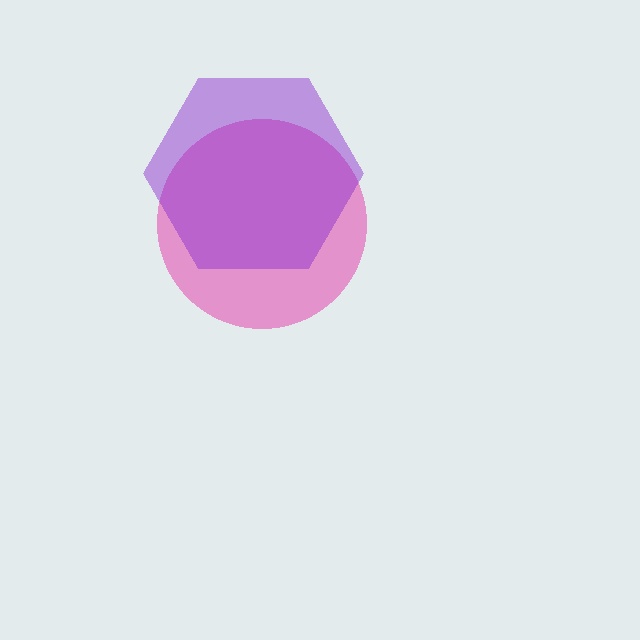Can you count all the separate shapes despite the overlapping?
Yes, there are 2 separate shapes.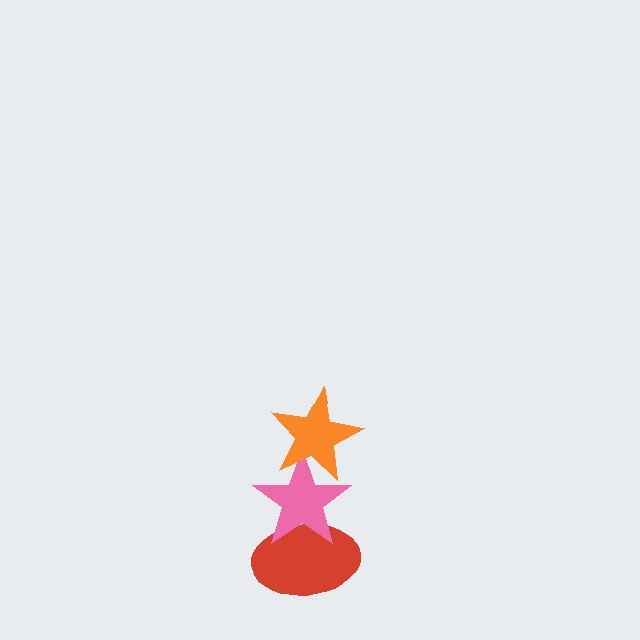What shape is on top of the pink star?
The orange star is on top of the pink star.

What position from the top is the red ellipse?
The red ellipse is 3rd from the top.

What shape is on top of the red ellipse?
The pink star is on top of the red ellipse.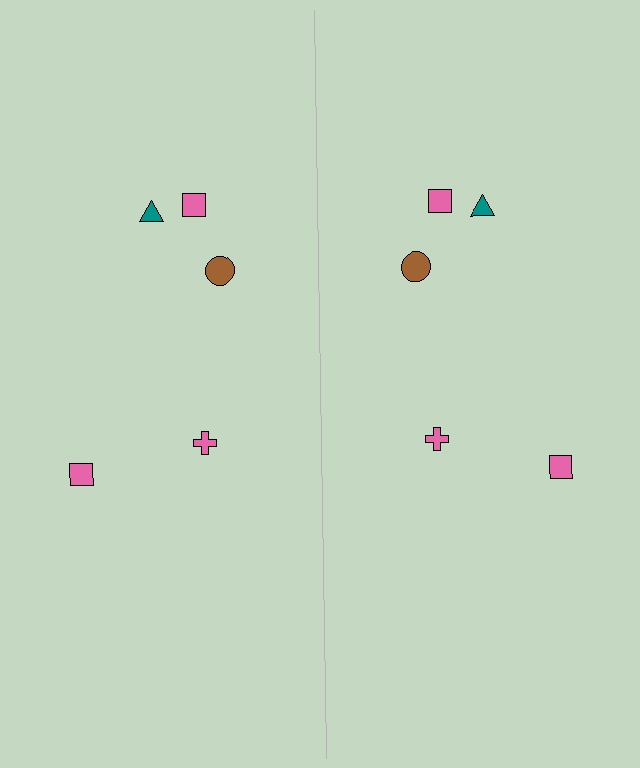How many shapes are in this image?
There are 10 shapes in this image.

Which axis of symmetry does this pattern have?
The pattern has a vertical axis of symmetry running through the center of the image.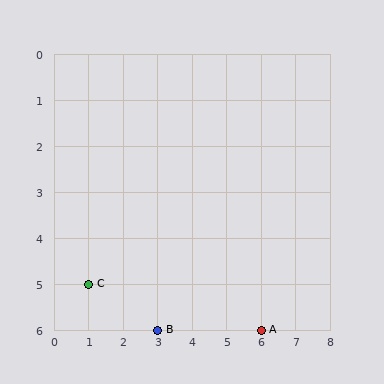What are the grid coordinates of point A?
Point A is at grid coordinates (6, 6).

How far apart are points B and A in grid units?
Points B and A are 3 columns apart.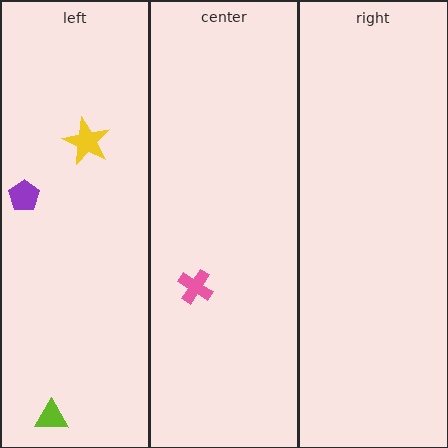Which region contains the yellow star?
The left region.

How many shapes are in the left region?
3.